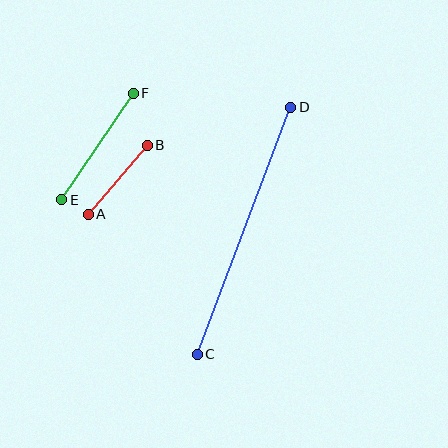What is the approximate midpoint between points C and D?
The midpoint is at approximately (244, 231) pixels.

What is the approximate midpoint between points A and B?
The midpoint is at approximately (118, 180) pixels.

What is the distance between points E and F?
The distance is approximately 128 pixels.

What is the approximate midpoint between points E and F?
The midpoint is at approximately (98, 147) pixels.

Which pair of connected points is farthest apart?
Points C and D are farthest apart.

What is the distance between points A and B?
The distance is approximately 91 pixels.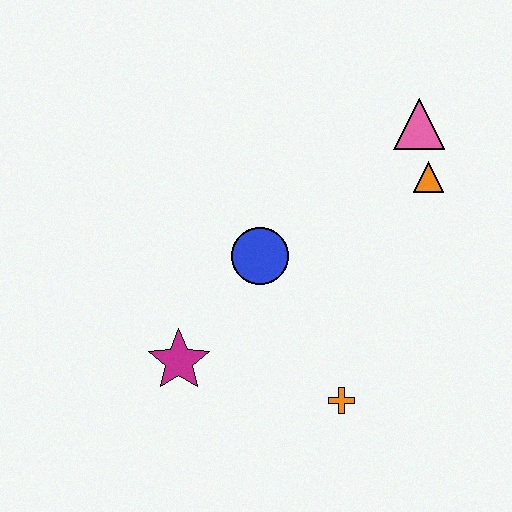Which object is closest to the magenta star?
The blue circle is closest to the magenta star.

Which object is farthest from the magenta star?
The pink triangle is farthest from the magenta star.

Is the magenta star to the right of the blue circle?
No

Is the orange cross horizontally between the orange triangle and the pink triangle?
No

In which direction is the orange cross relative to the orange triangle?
The orange cross is below the orange triangle.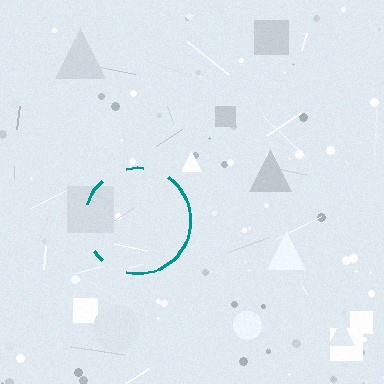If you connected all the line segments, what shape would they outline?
They would outline a circle.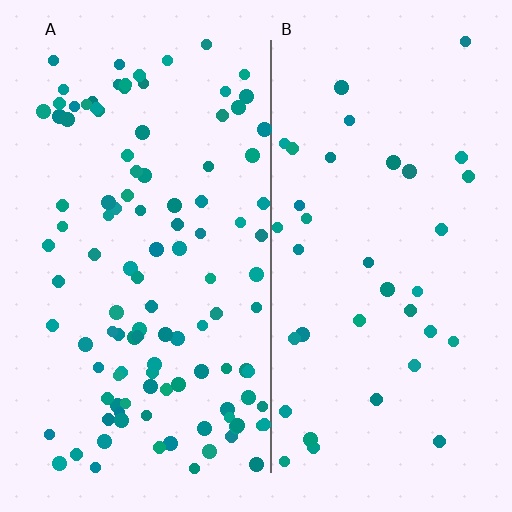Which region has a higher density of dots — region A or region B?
A (the left).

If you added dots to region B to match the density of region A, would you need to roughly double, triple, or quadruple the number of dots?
Approximately triple.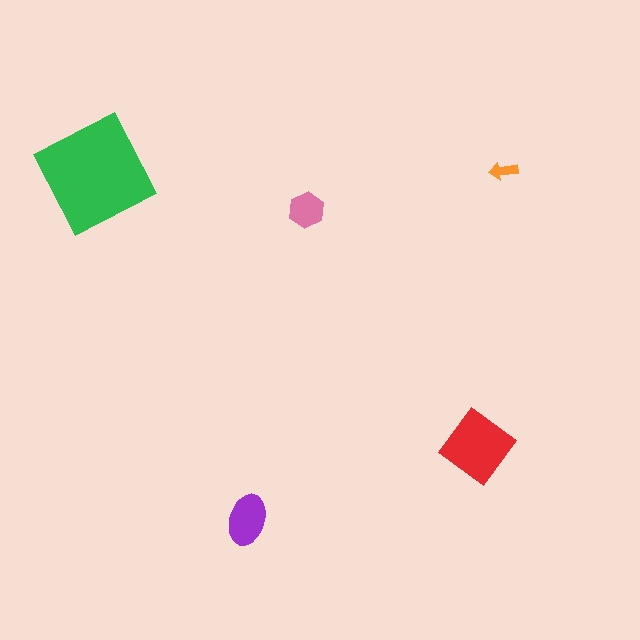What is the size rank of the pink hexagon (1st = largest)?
4th.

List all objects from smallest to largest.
The orange arrow, the pink hexagon, the purple ellipse, the red diamond, the green diamond.